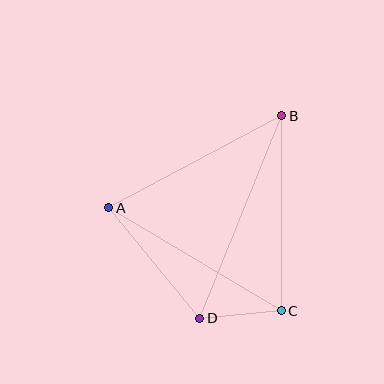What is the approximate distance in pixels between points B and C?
The distance between B and C is approximately 195 pixels.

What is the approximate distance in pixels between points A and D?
The distance between A and D is approximately 143 pixels.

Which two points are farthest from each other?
Points B and D are farthest from each other.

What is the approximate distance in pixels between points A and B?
The distance between A and B is approximately 196 pixels.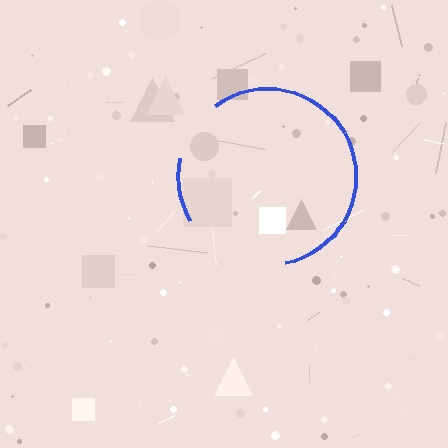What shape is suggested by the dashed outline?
The dashed outline suggests a circle.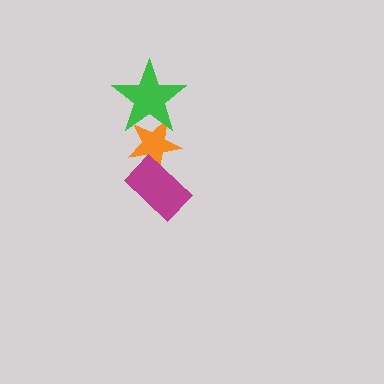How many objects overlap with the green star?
1 object overlaps with the green star.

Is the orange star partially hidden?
Yes, it is partially covered by another shape.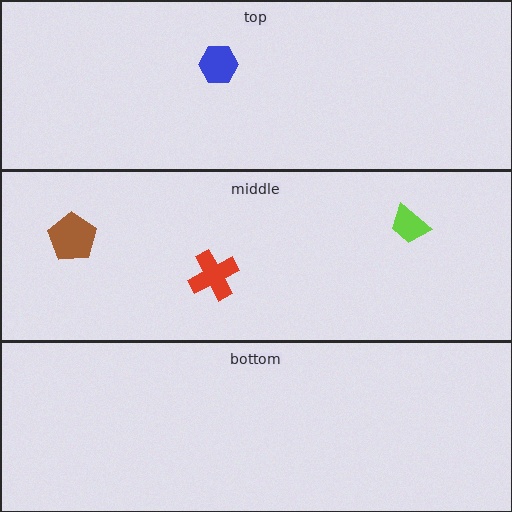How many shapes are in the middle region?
3.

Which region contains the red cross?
The middle region.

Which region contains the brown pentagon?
The middle region.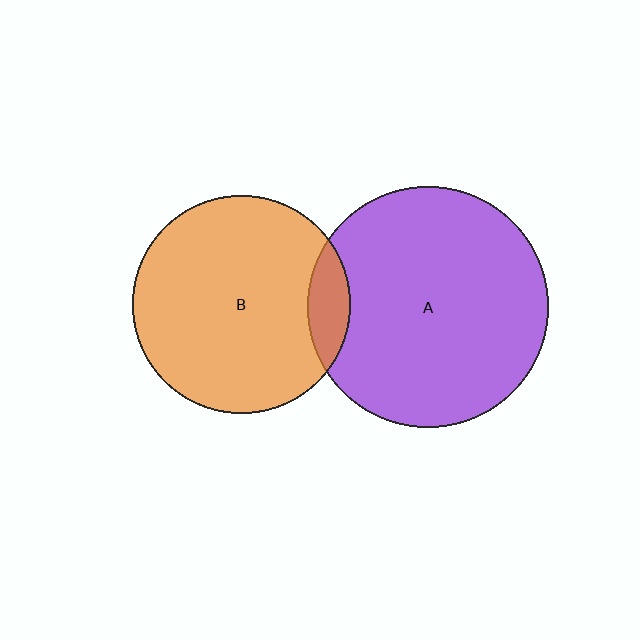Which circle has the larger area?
Circle A (purple).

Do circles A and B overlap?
Yes.